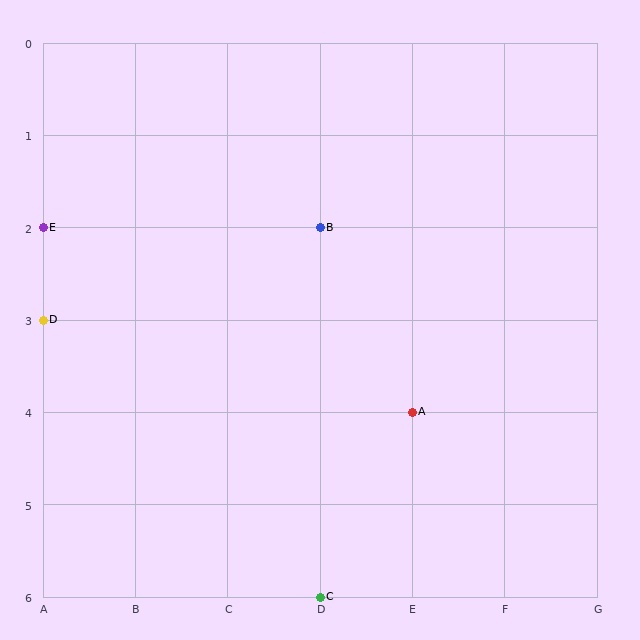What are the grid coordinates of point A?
Point A is at grid coordinates (E, 4).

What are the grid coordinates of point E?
Point E is at grid coordinates (A, 2).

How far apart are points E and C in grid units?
Points E and C are 3 columns and 4 rows apart (about 5.0 grid units diagonally).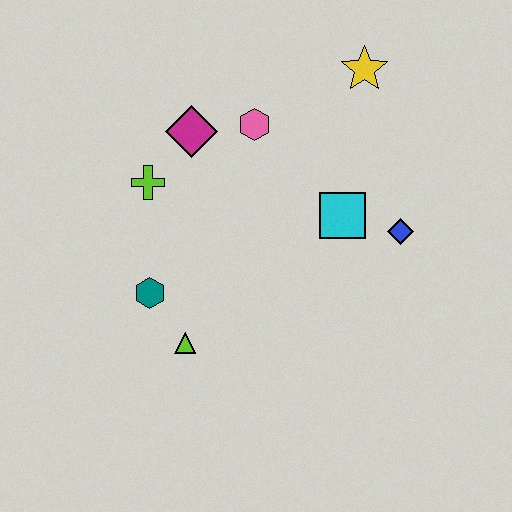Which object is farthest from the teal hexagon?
The yellow star is farthest from the teal hexagon.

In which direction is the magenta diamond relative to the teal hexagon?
The magenta diamond is above the teal hexagon.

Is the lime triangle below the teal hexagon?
Yes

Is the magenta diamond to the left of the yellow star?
Yes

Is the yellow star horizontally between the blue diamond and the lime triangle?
Yes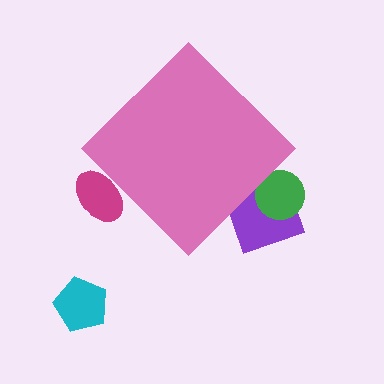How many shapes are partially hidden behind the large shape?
3 shapes are partially hidden.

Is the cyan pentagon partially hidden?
No, the cyan pentagon is fully visible.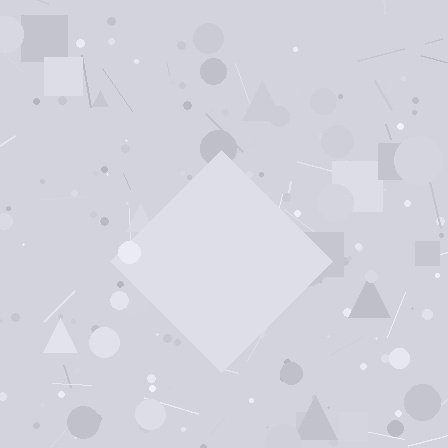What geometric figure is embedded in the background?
A diamond is embedded in the background.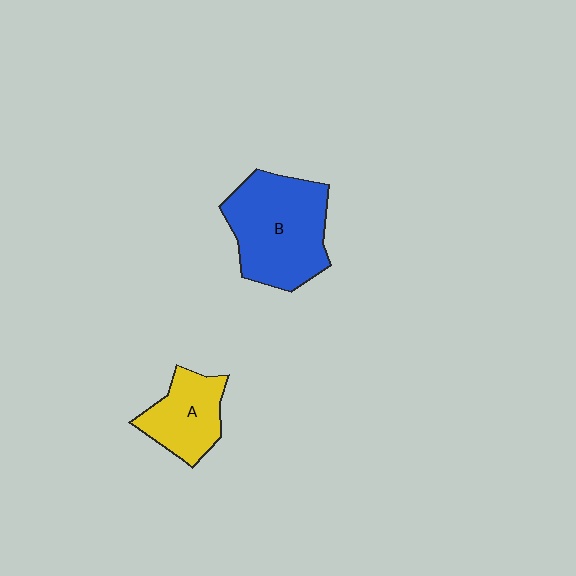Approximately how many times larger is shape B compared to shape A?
Approximately 1.8 times.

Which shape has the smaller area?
Shape A (yellow).